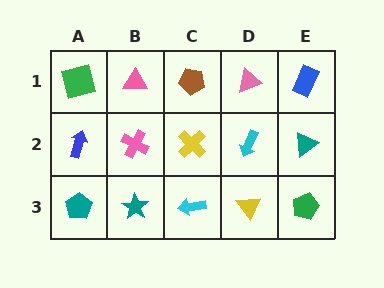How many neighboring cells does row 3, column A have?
2.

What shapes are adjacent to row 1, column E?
A teal triangle (row 2, column E), a pink triangle (row 1, column D).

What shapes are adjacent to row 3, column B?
A pink cross (row 2, column B), a teal pentagon (row 3, column A), a cyan arrow (row 3, column C).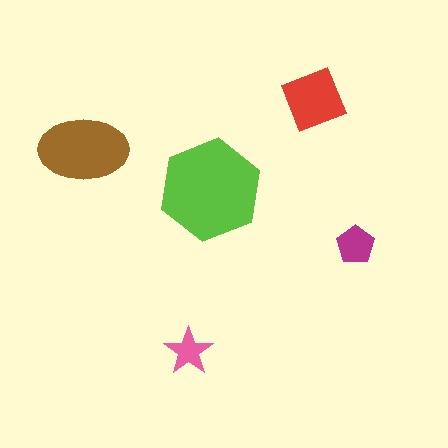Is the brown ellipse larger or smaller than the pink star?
Larger.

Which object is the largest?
The lime hexagon.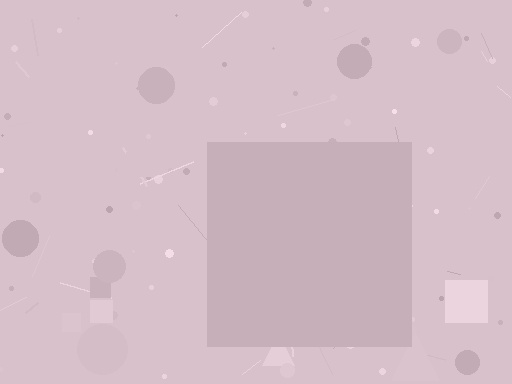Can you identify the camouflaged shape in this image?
The camouflaged shape is a square.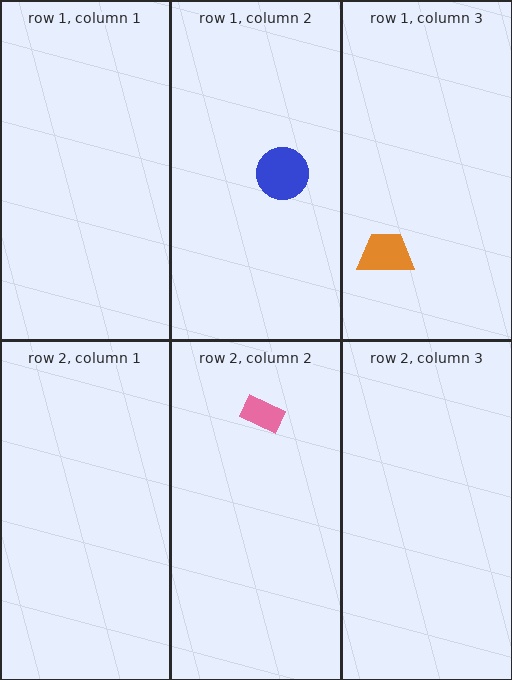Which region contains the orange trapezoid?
The row 1, column 3 region.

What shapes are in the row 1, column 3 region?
The orange trapezoid.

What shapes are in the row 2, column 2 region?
The pink rectangle.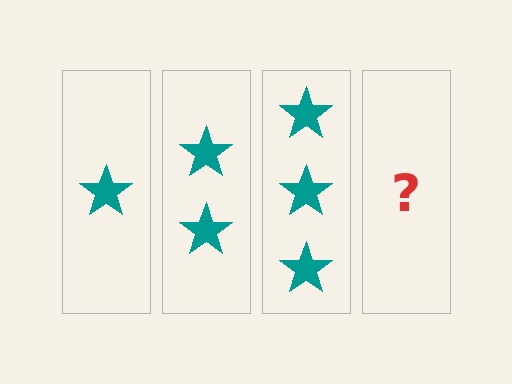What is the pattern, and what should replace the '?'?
The pattern is that each step adds one more star. The '?' should be 4 stars.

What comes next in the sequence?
The next element should be 4 stars.